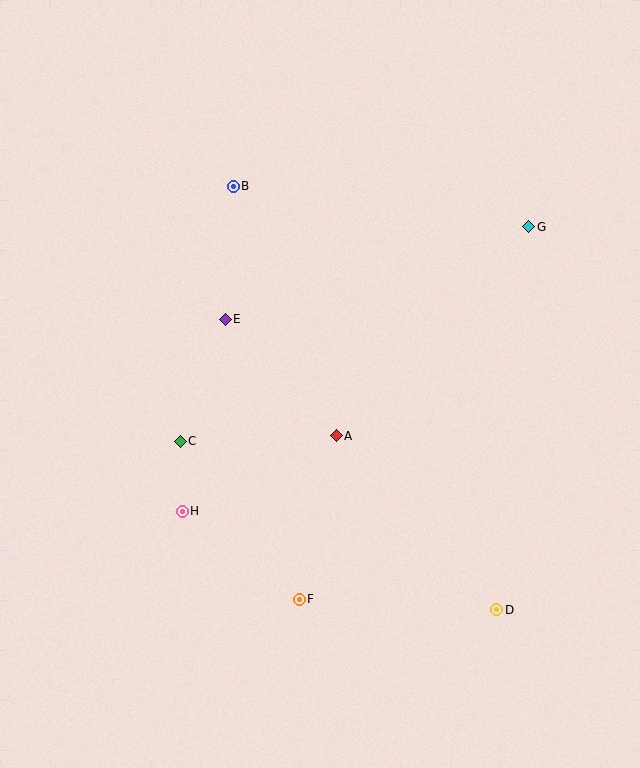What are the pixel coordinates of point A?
Point A is at (336, 436).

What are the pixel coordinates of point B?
Point B is at (233, 186).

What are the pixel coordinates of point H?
Point H is at (182, 511).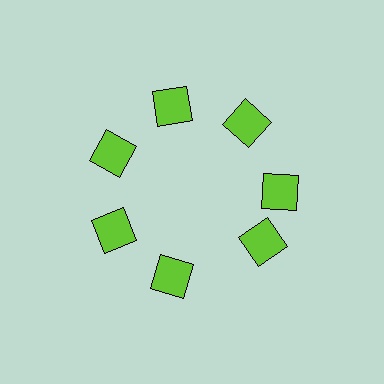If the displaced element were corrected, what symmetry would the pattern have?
It would have 7-fold rotational symmetry — the pattern would map onto itself every 51 degrees.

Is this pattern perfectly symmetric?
No. The 7 lime squares are arranged in a ring, but one element near the 5 o'clock position is rotated out of alignment along the ring, breaking the 7-fold rotational symmetry.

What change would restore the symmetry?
The symmetry would be restored by rotating it back into even spacing with its neighbors so that all 7 squares sit at equal angles and equal distance from the center.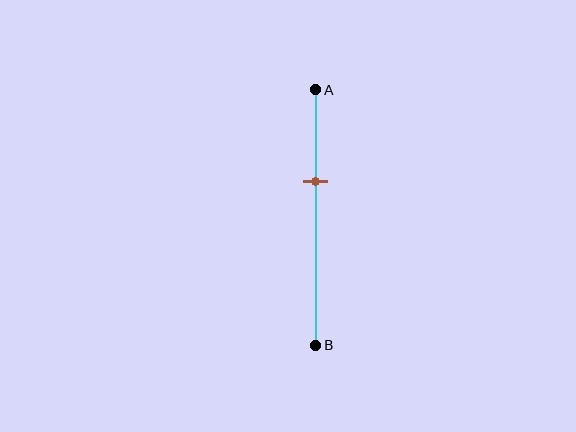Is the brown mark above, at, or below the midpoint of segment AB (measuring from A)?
The brown mark is above the midpoint of segment AB.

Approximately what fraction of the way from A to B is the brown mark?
The brown mark is approximately 35% of the way from A to B.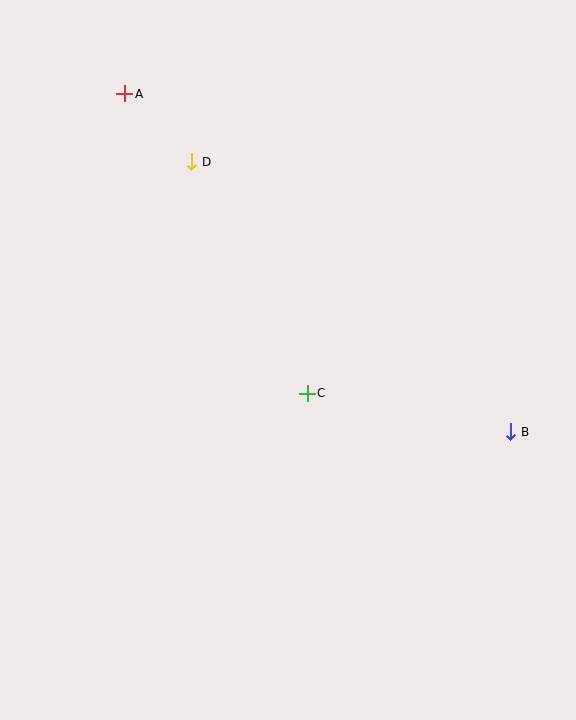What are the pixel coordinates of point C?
Point C is at (307, 393).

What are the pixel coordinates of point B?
Point B is at (511, 432).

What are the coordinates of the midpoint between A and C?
The midpoint between A and C is at (216, 243).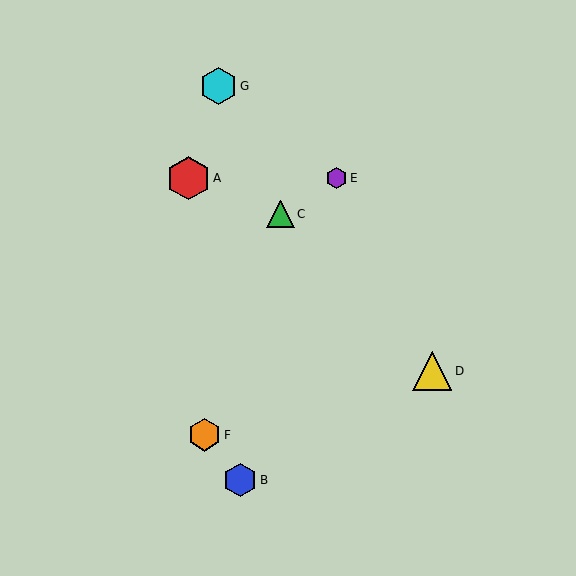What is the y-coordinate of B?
Object B is at y≈480.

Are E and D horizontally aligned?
No, E is at y≈178 and D is at y≈371.